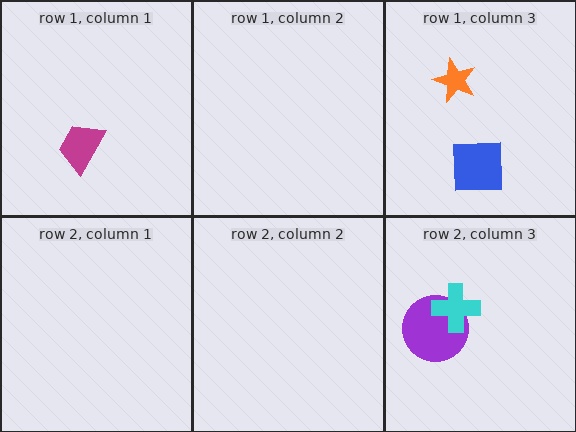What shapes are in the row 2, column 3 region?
The purple circle, the cyan cross.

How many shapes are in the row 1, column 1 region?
1.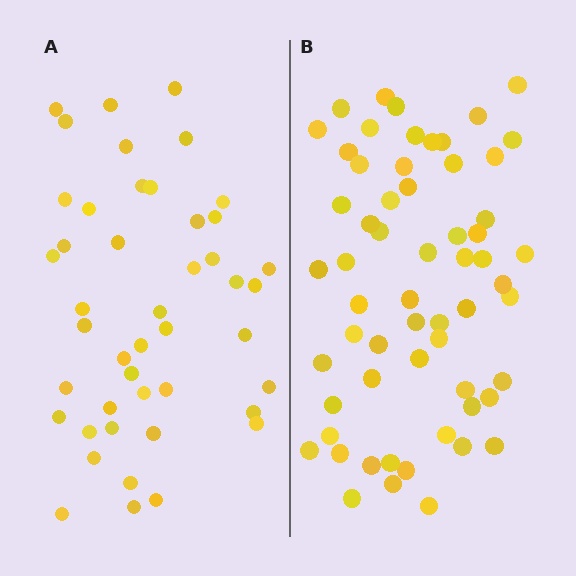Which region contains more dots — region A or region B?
Region B (the right region) has more dots.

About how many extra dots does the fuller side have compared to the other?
Region B has approximately 15 more dots than region A.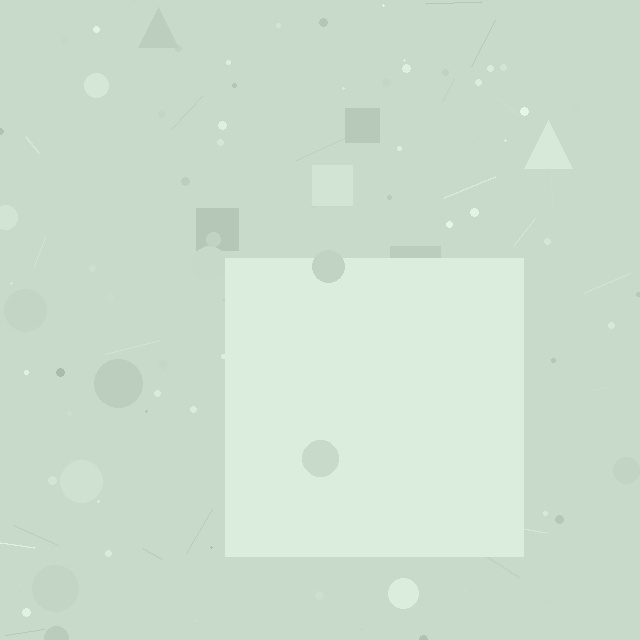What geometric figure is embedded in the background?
A square is embedded in the background.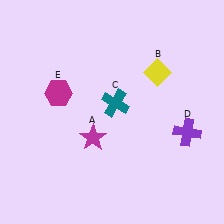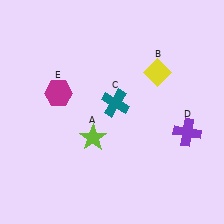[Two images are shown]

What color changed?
The star (A) changed from magenta in Image 1 to lime in Image 2.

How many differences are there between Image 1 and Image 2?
There is 1 difference between the two images.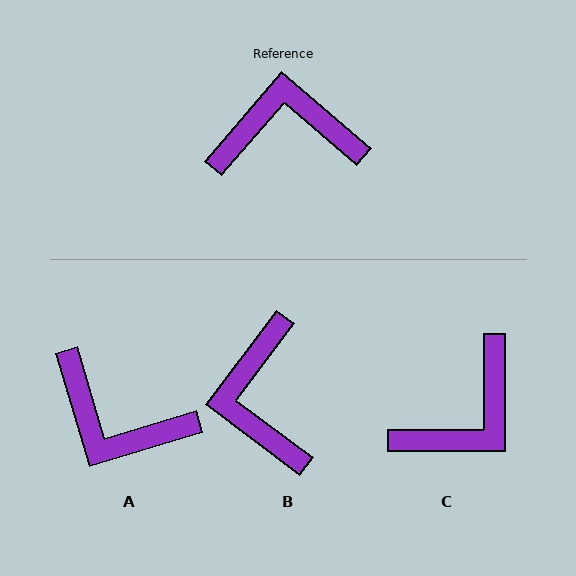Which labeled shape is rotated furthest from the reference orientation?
A, about 147 degrees away.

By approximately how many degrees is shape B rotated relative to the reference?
Approximately 94 degrees counter-clockwise.